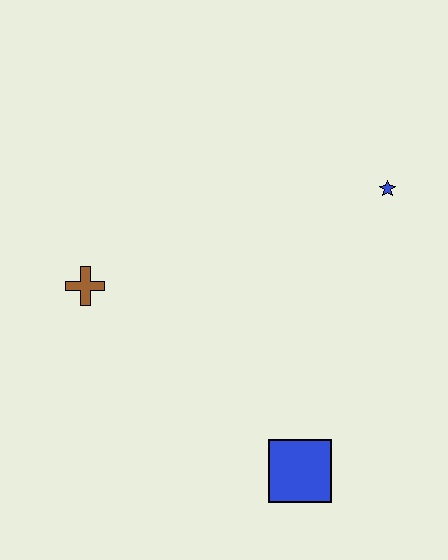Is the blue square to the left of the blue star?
Yes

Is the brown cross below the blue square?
No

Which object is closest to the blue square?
The brown cross is closest to the blue square.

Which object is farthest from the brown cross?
The blue star is farthest from the brown cross.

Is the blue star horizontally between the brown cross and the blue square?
No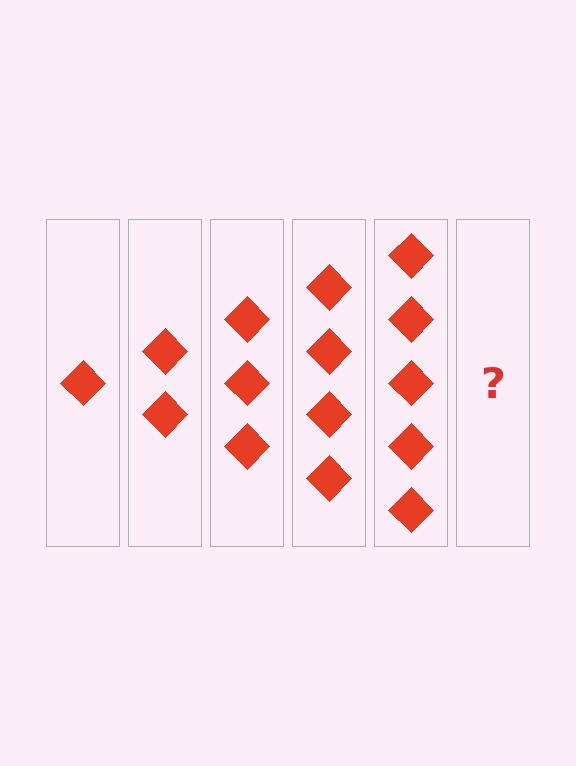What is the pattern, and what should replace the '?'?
The pattern is that each step adds one more diamond. The '?' should be 6 diamonds.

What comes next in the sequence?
The next element should be 6 diamonds.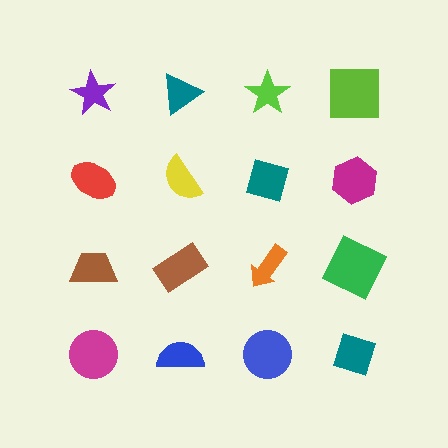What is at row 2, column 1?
A red ellipse.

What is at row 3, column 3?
An orange arrow.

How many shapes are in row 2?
4 shapes.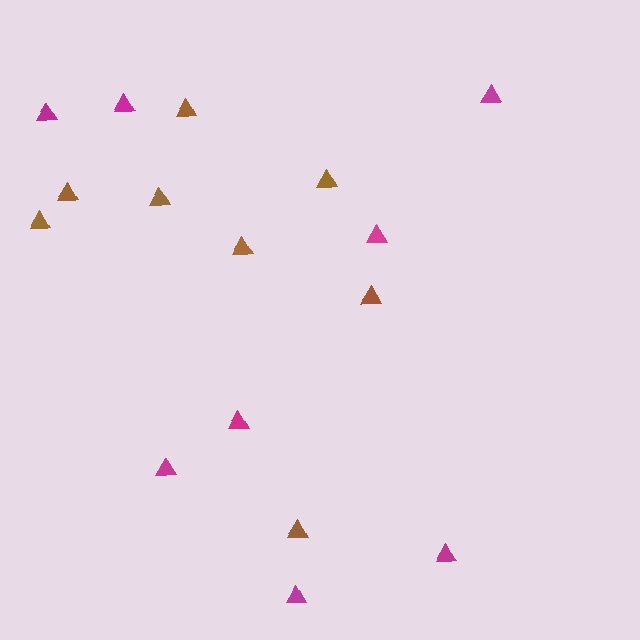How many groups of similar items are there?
There are 2 groups: one group of magenta triangles (8) and one group of brown triangles (8).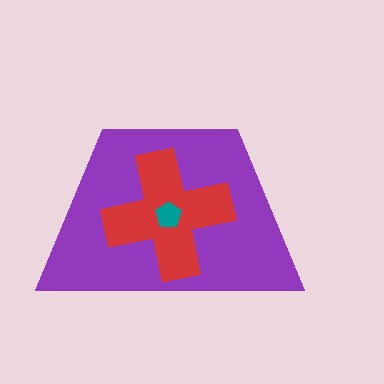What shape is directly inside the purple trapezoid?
The red cross.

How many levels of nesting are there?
3.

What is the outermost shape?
The purple trapezoid.